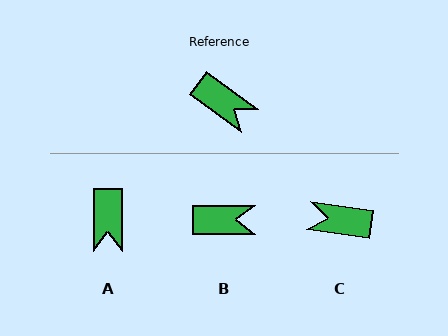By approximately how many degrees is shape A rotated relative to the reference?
Approximately 54 degrees clockwise.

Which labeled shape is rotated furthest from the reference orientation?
C, about 152 degrees away.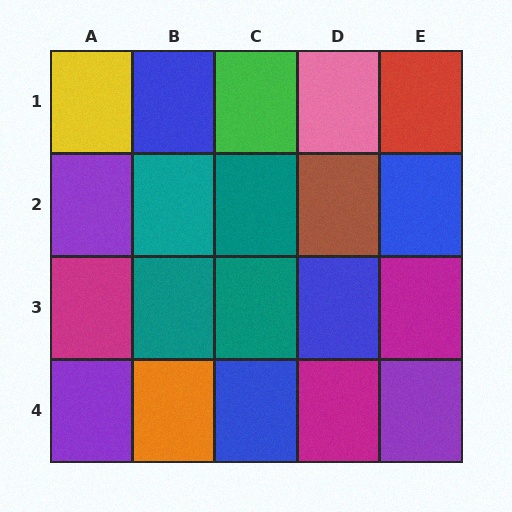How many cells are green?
1 cell is green.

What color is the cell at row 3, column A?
Magenta.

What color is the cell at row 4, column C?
Blue.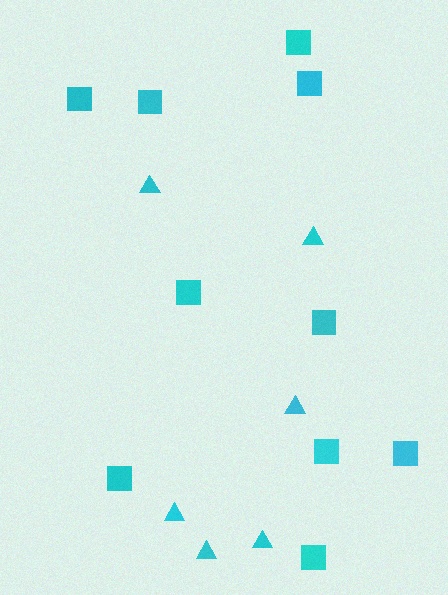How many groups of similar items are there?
There are 2 groups: one group of squares (10) and one group of triangles (6).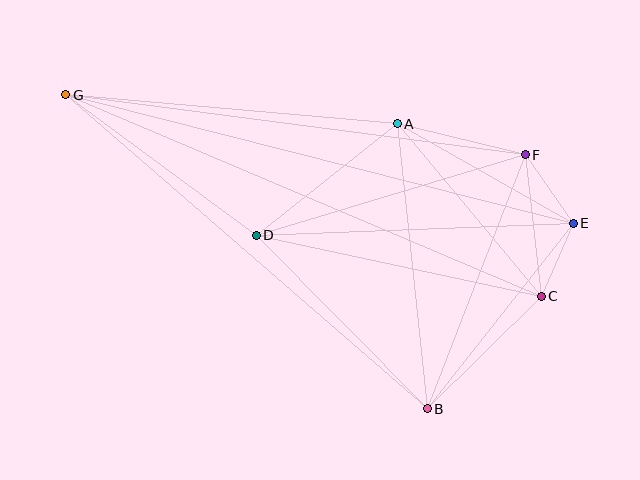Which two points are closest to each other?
Points C and E are closest to each other.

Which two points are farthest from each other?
Points E and G are farthest from each other.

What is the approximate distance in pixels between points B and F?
The distance between B and F is approximately 272 pixels.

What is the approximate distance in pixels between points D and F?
The distance between D and F is approximately 281 pixels.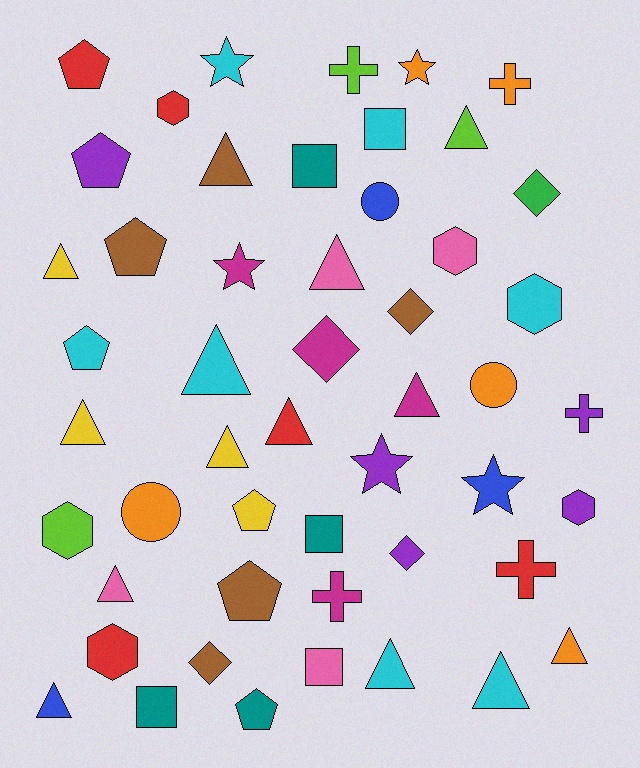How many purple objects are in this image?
There are 5 purple objects.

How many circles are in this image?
There are 3 circles.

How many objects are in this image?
There are 50 objects.